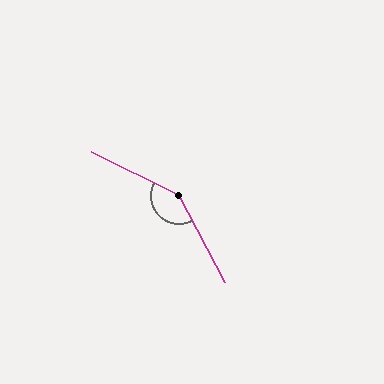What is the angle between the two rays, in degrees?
Approximately 144 degrees.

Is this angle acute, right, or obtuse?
It is obtuse.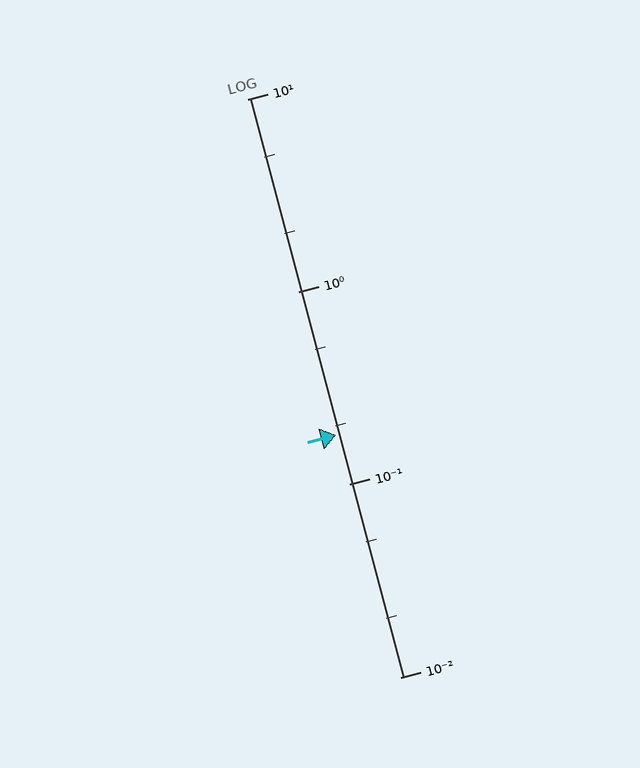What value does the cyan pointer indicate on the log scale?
The pointer indicates approximately 0.18.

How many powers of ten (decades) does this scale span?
The scale spans 3 decades, from 0.01 to 10.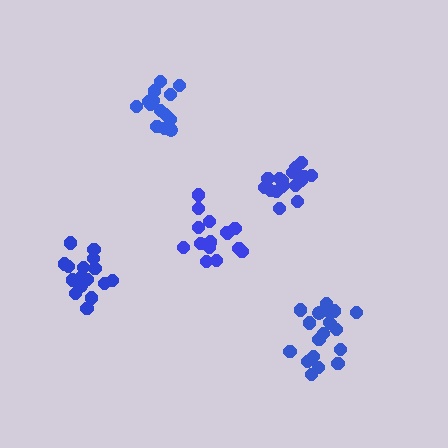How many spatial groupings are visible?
There are 5 spatial groupings.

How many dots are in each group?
Group 1: 16 dots, Group 2: 19 dots, Group 3: 15 dots, Group 4: 17 dots, Group 5: 17 dots (84 total).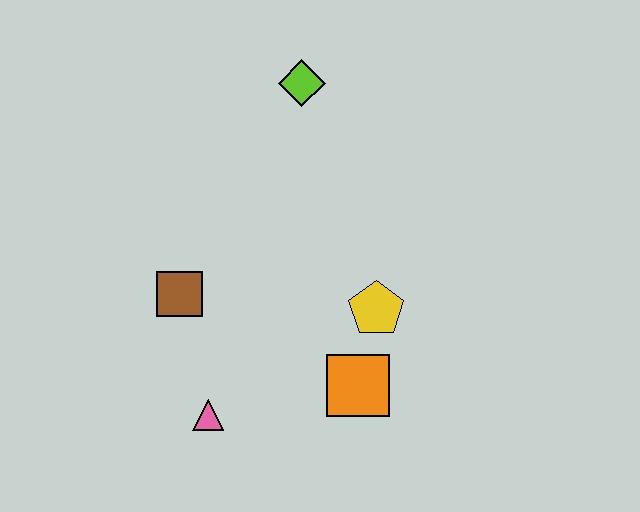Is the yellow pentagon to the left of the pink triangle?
No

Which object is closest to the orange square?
The yellow pentagon is closest to the orange square.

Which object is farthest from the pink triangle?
The lime diamond is farthest from the pink triangle.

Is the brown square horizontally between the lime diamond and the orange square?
No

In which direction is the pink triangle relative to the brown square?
The pink triangle is below the brown square.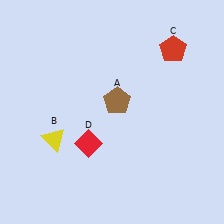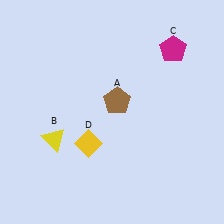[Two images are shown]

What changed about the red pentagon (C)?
In Image 1, C is red. In Image 2, it changed to magenta.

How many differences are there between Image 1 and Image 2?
There are 2 differences between the two images.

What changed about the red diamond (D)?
In Image 1, D is red. In Image 2, it changed to yellow.